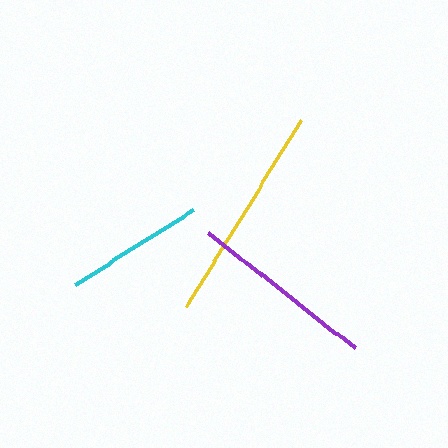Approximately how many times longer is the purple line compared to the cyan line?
The purple line is approximately 1.3 times the length of the cyan line.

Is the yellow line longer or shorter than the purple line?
The yellow line is longer than the purple line.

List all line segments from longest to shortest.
From longest to shortest: yellow, purple, cyan.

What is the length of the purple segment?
The purple segment is approximately 186 pixels long.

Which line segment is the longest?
The yellow line is the longest at approximately 219 pixels.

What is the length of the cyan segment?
The cyan segment is approximately 140 pixels long.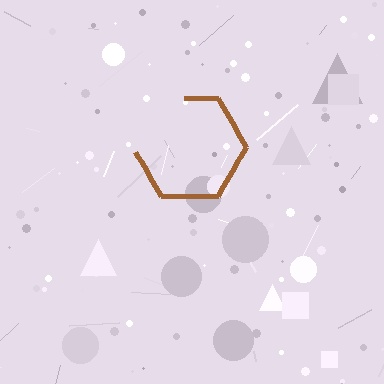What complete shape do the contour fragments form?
The contour fragments form a hexagon.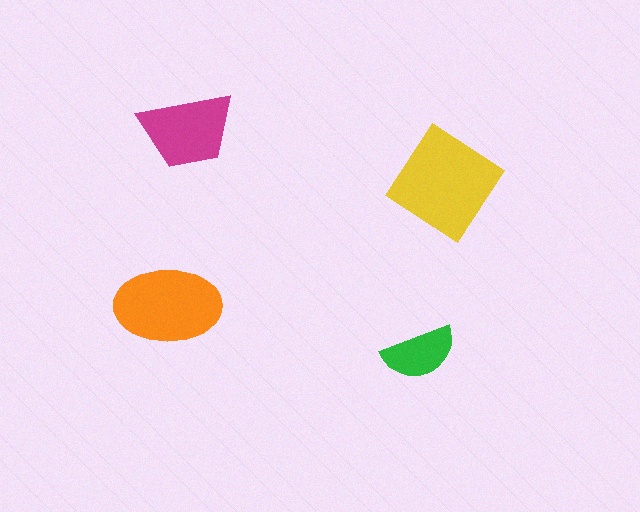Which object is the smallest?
The green semicircle.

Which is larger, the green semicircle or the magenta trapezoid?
The magenta trapezoid.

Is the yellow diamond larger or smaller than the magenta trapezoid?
Larger.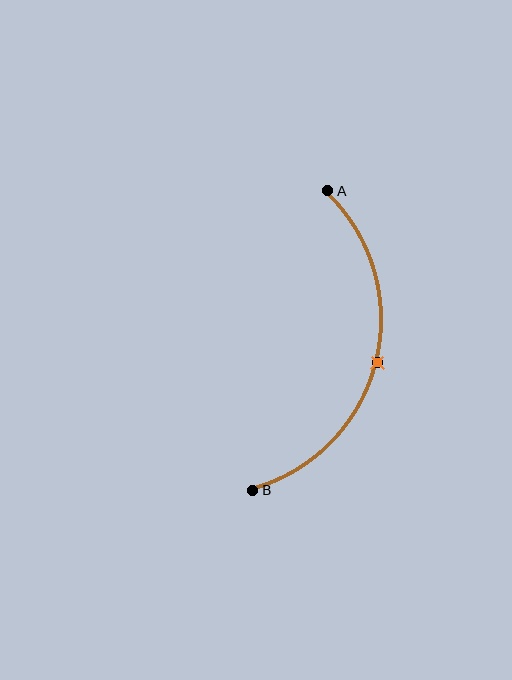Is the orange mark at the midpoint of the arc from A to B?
Yes. The orange mark lies on the arc at equal arc-length from both A and B — it is the arc midpoint.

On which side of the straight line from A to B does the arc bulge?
The arc bulges to the right of the straight line connecting A and B.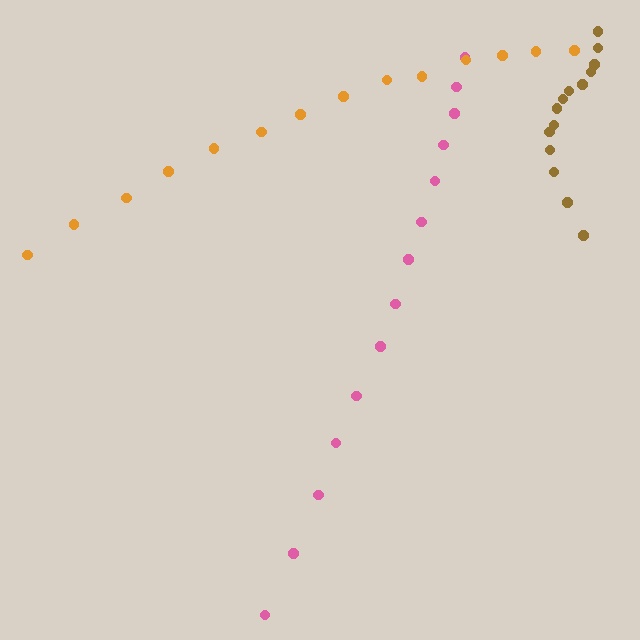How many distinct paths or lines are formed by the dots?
There are 3 distinct paths.